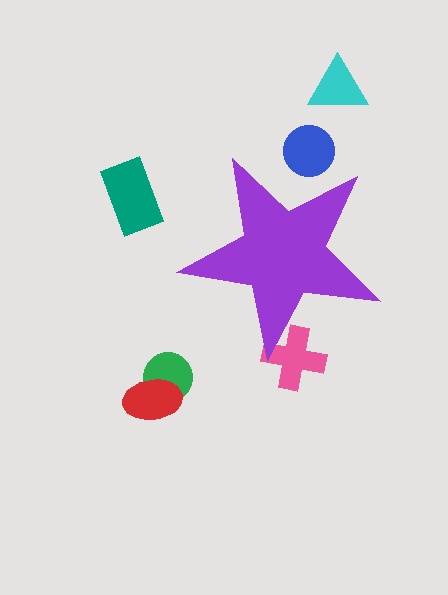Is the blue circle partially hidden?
Yes, the blue circle is partially hidden behind the purple star.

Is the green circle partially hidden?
No, the green circle is fully visible.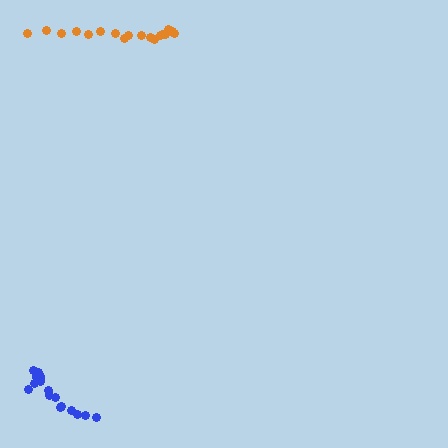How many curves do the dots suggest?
There are 2 distinct paths.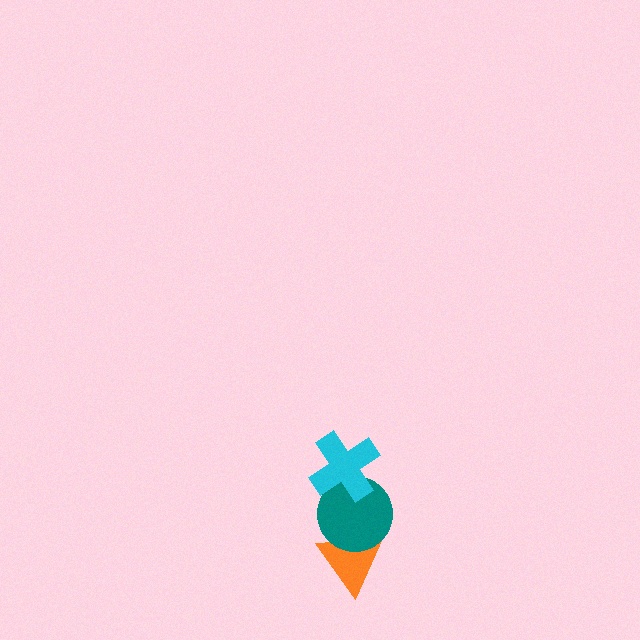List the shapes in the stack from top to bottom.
From top to bottom: the cyan cross, the teal circle, the orange triangle.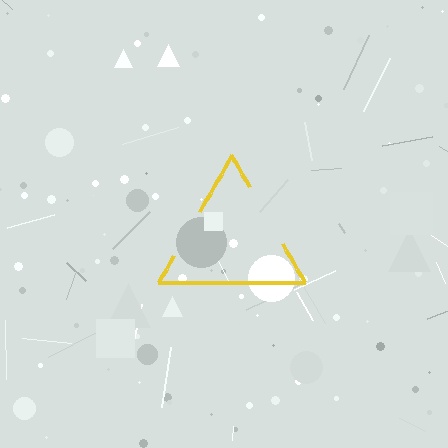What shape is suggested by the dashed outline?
The dashed outline suggests a triangle.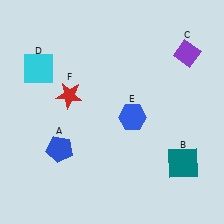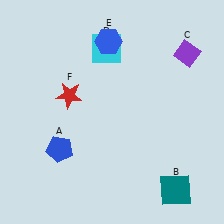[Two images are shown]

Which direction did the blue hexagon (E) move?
The blue hexagon (E) moved up.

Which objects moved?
The objects that moved are: the teal square (B), the cyan square (D), the blue hexagon (E).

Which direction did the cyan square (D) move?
The cyan square (D) moved right.